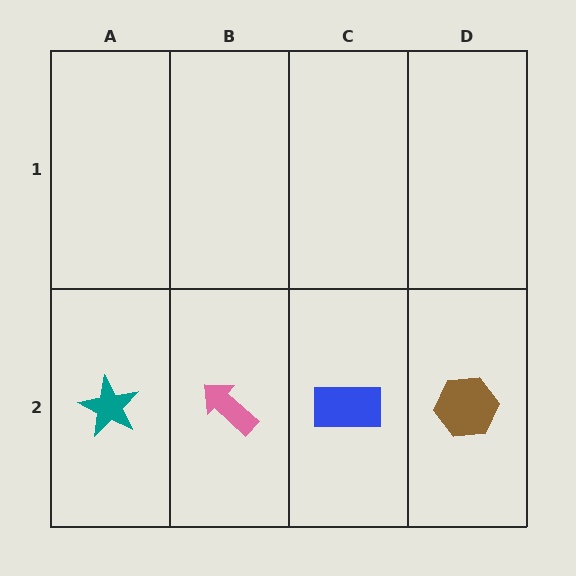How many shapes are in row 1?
0 shapes.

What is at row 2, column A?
A teal star.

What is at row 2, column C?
A blue rectangle.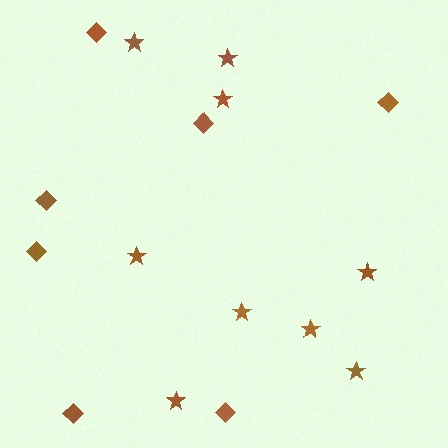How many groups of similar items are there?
There are 2 groups: one group of diamonds (7) and one group of stars (9).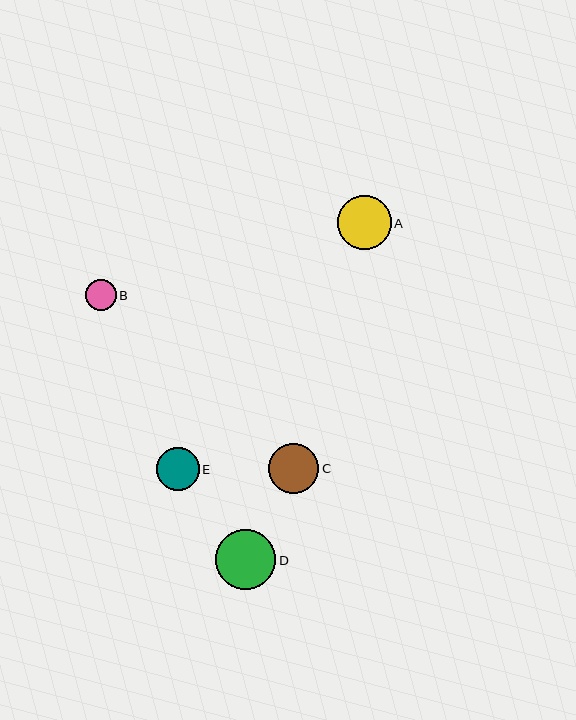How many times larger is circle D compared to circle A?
Circle D is approximately 1.1 times the size of circle A.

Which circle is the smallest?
Circle B is the smallest with a size of approximately 31 pixels.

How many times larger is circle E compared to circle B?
Circle E is approximately 1.4 times the size of circle B.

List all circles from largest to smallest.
From largest to smallest: D, A, C, E, B.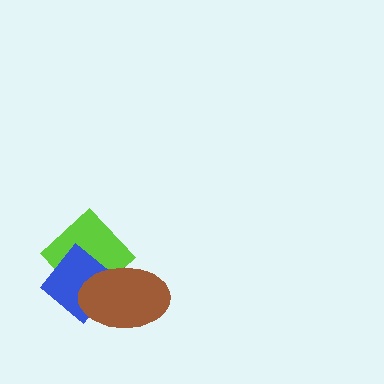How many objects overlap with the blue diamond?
2 objects overlap with the blue diamond.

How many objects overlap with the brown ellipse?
2 objects overlap with the brown ellipse.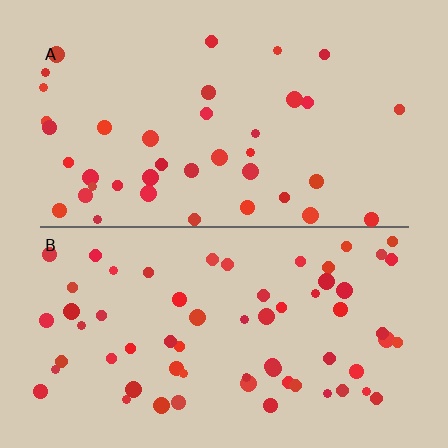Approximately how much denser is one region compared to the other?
Approximately 1.6× — region B over region A.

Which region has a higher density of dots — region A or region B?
B (the bottom).